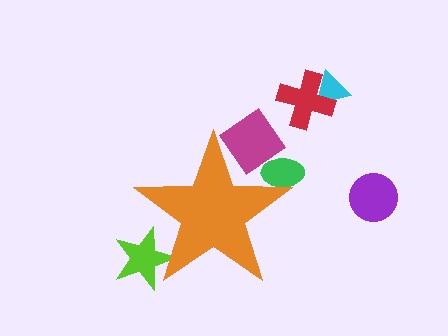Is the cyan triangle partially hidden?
No, the cyan triangle is fully visible.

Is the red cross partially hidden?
No, the red cross is fully visible.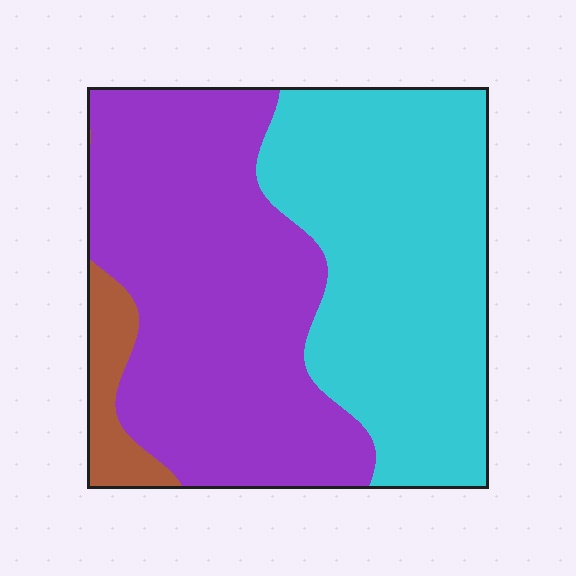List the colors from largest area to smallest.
From largest to smallest: purple, cyan, brown.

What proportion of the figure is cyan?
Cyan covers roughly 45% of the figure.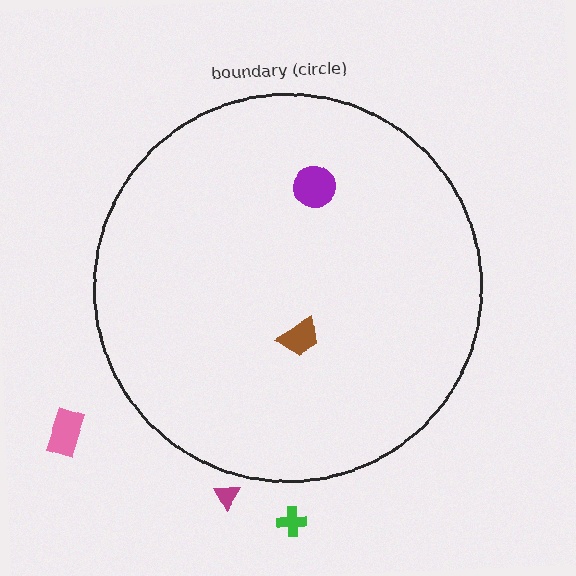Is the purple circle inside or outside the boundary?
Inside.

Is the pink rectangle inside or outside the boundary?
Outside.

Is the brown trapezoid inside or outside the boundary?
Inside.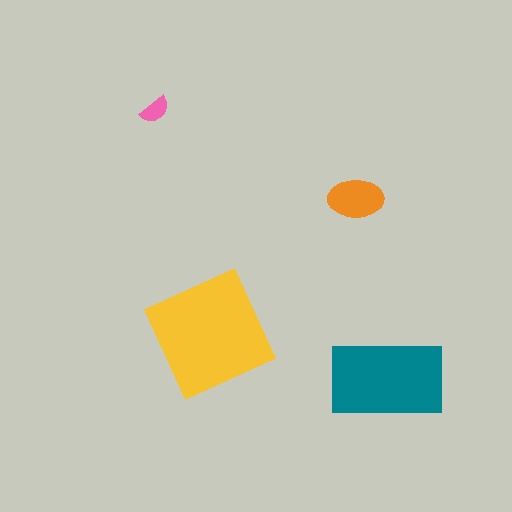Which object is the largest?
The yellow square.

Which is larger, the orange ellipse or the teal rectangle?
The teal rectangle.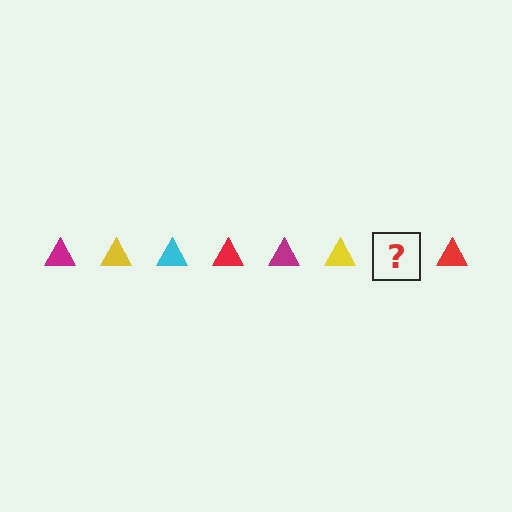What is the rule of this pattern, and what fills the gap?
The rule is that the pattern cycles through magenta, yellow, cyan, red triangles. The gap should be filled with a cyan triangle.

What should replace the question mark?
The question mark should be replaced with a cyan triangle.